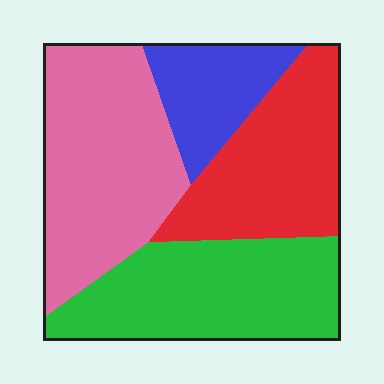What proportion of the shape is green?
Green covers 29% of the shape.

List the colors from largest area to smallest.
From largest to smallest: pink, green, red, blue.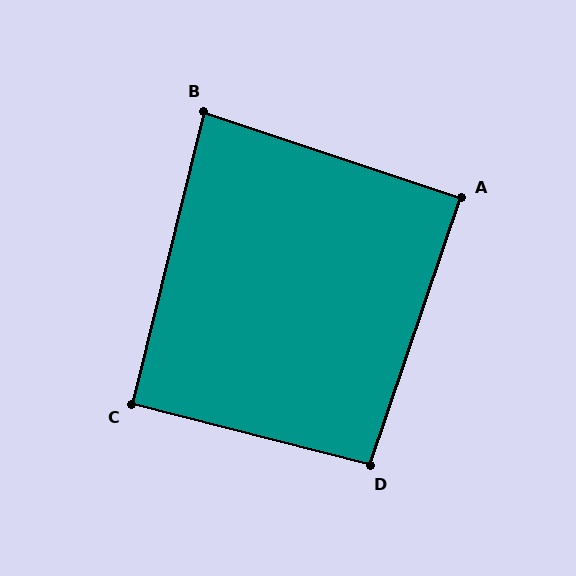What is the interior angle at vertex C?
Approximately 90 degrees (approximately right).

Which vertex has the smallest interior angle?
B, at approximately 85 degrees.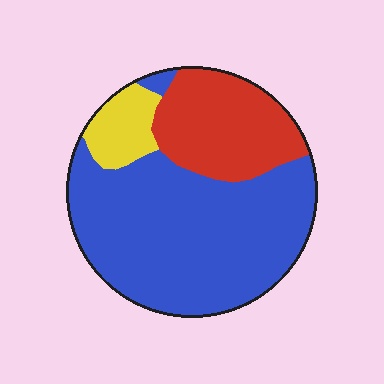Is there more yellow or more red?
Red.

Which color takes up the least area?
Yellow, at roughly 10%.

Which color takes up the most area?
Blue, at roughly 65%.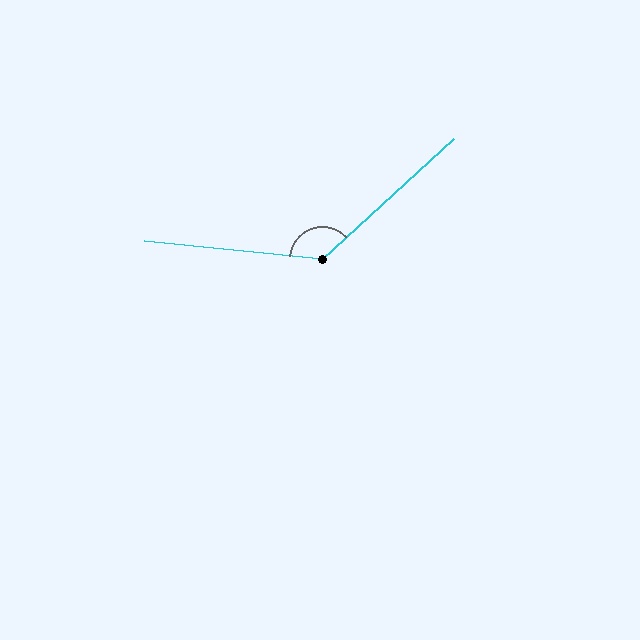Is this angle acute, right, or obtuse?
It is obtuse.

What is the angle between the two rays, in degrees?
Approximately 131 degrees.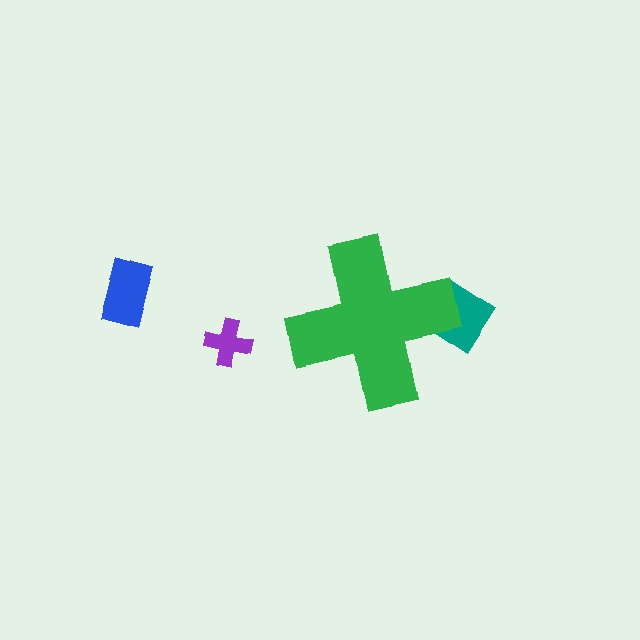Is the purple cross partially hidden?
No, the purple cross is fully visible.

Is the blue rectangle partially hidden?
No, the blue rectangle is fully visible.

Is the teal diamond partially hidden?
Yes, the teal diamond is partially hidden behind the green cross.